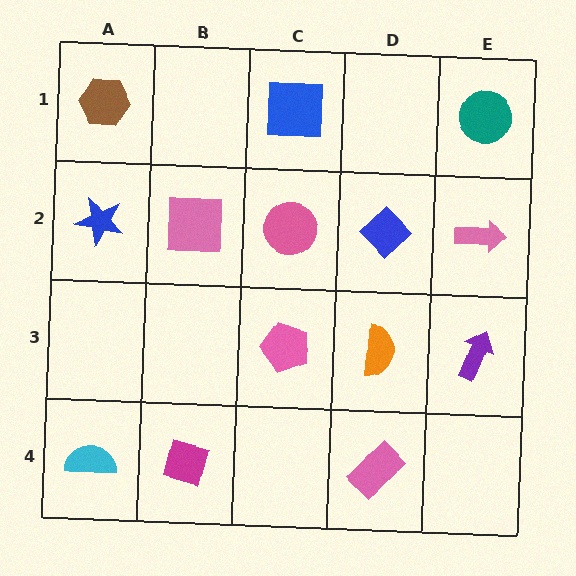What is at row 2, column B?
A pink square.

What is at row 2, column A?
A blue star.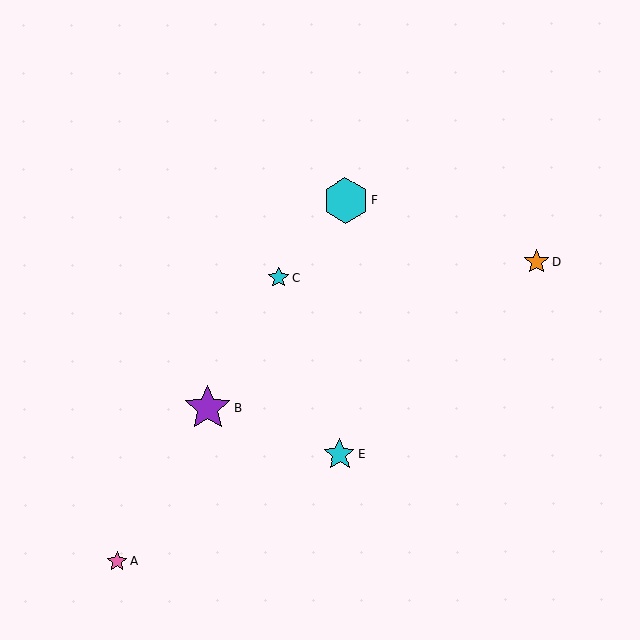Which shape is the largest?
The purple star (labeled B) is the largest.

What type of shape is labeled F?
Shape F is a cyan hexagon.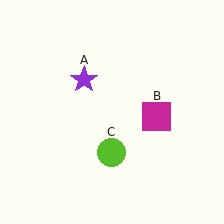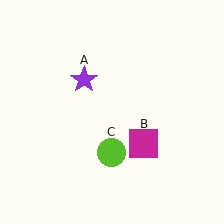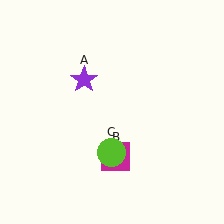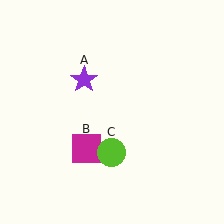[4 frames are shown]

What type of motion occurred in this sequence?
The magenta square (object B) rotated clockwise around the center of the scene.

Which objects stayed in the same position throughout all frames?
Purple star (object A) and lime circle (object C) remained stationary.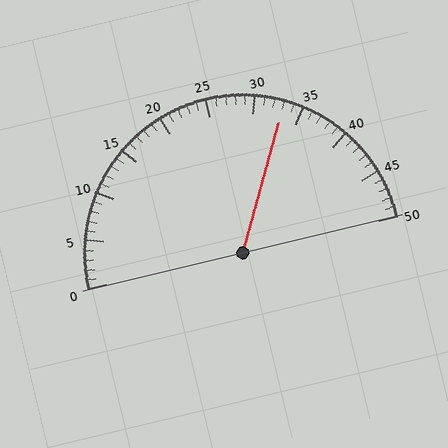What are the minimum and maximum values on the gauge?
The gauge ranges from 0 to 50.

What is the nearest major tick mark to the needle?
The nearest major tick mark is 35.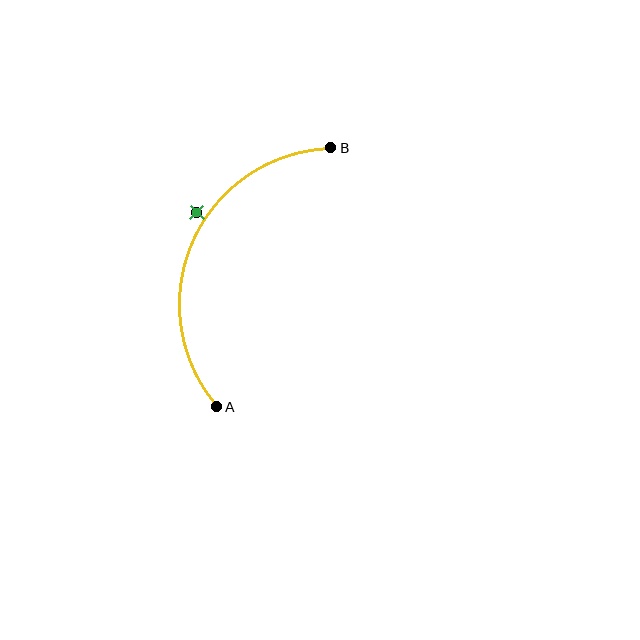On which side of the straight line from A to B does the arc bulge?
The arc bulges to the left of the straight line connecting A and B.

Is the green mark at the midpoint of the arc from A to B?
No — the green mark does not lie on the arc at all. It sits slightly outside the curve.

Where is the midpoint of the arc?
The arc midpoint is the point on the curve farthest from the straight line joining A and B. It sits to the left of that line.